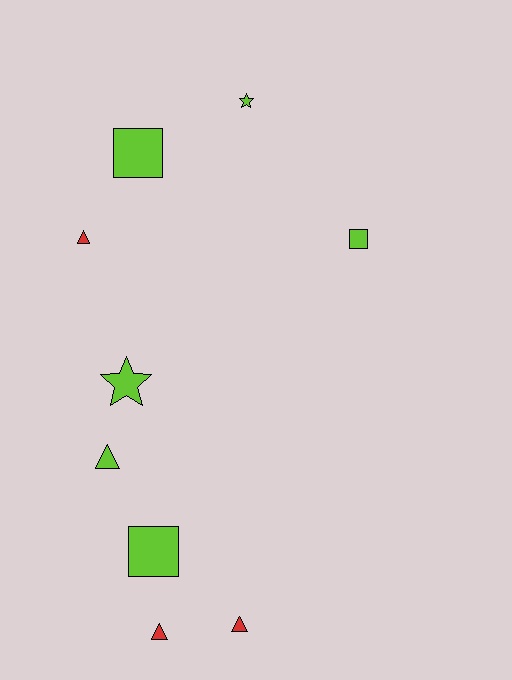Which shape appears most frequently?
Triangle, with 4 objects.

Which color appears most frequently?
Lime, with 6 objects.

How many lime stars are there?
There are 2 lime stars.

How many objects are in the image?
There are 9 objects.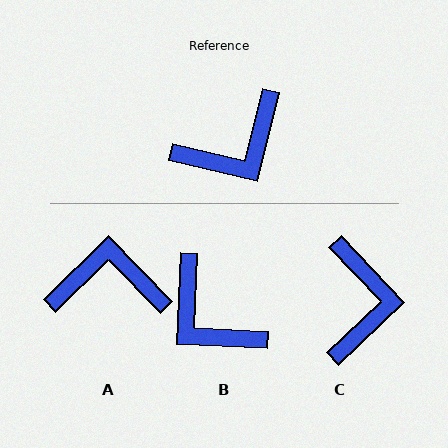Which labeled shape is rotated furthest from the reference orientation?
A, about 148 degrees away.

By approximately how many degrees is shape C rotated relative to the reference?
Approximately 57 degrees counter-clockwise.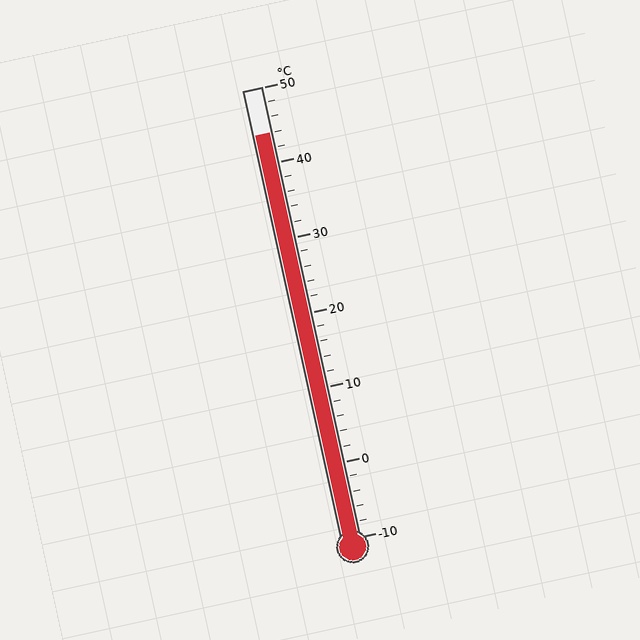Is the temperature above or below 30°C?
The temperature is above 30°C.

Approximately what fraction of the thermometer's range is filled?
The thermometer is filled to approximately 90% of its range.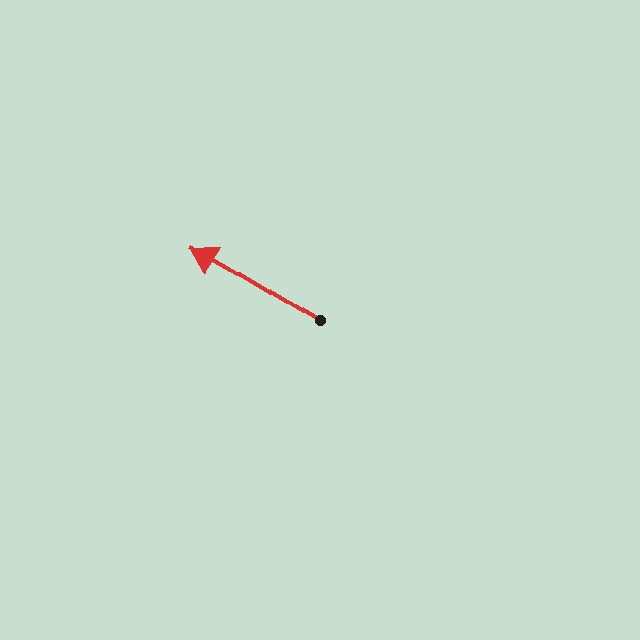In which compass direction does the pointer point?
Northwest.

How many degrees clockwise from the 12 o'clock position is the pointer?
Approximately 301 degrees.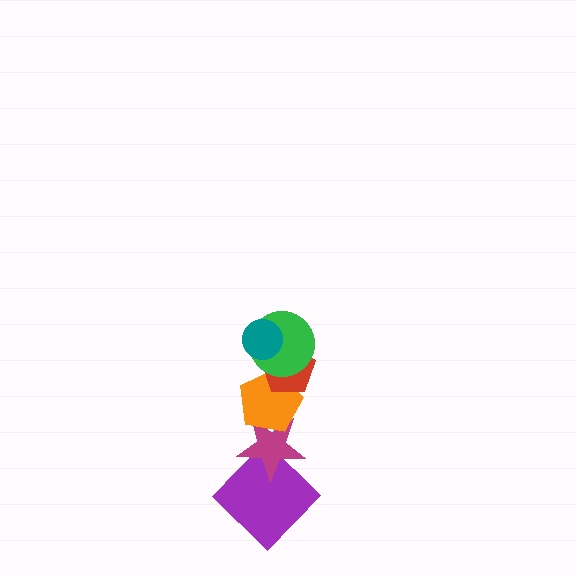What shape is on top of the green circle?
The teal circle is on top of the green circle.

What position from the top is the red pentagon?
The red pentagon is 3rd from the top.